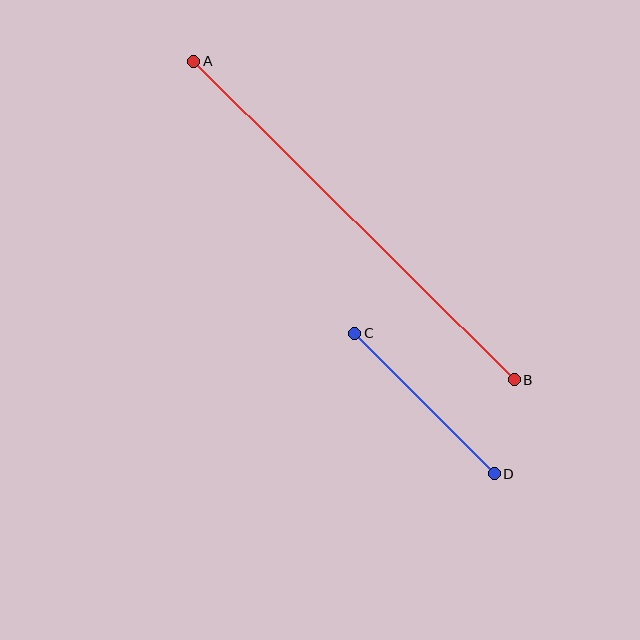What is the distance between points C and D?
The distance is approximately 198 pixels.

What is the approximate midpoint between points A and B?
The midpoint is at approximately (354, 220) pixels.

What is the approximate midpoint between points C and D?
The midpoint is at approximately (424, 403) pixels.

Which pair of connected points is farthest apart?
Points A and B are farthest apart.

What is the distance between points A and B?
The distance is approximately 452 pixels.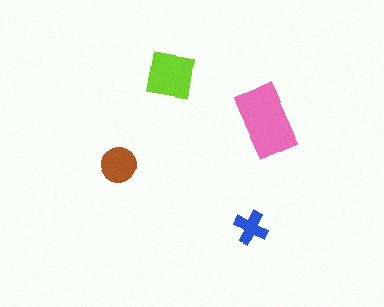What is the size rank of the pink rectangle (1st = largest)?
1st.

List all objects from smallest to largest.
The blue cross, the brown circle, the lime square, the pink rectangle.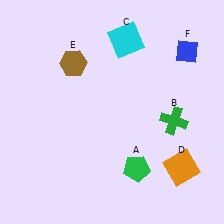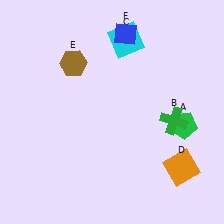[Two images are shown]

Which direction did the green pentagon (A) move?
The green pentagon (A) moved right.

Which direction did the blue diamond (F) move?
The blue diamond (F) moved left.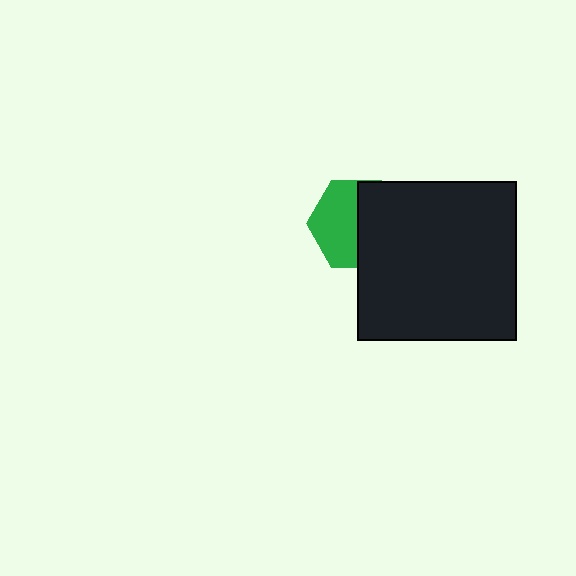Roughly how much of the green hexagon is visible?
About half of it is visible (roughly 52%).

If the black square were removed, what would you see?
You would see the complete green hexagon.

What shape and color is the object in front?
The object in front is a black square.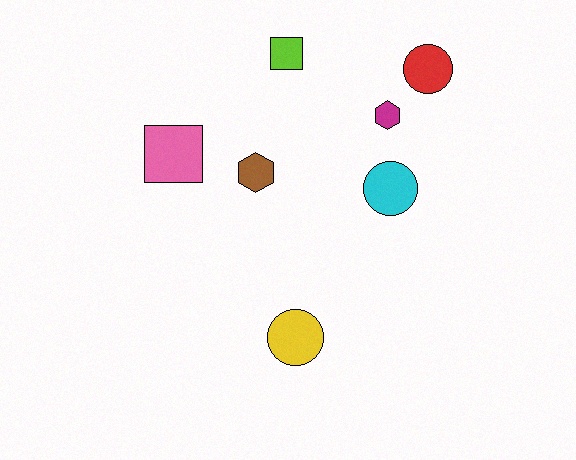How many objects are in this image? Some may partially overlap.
There are 7 objects.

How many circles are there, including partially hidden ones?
There are 3 circles.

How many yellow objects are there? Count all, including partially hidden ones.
There is 1 yellow object.